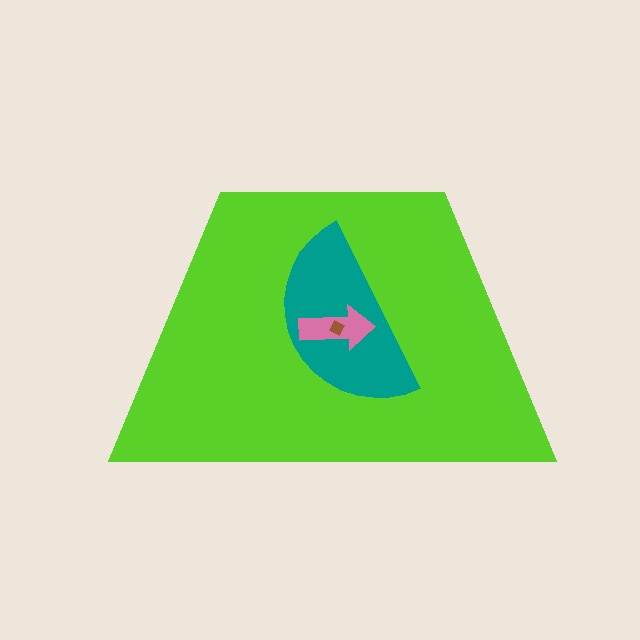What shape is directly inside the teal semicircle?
The pink arrow.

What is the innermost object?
The brown diamond.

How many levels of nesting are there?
4.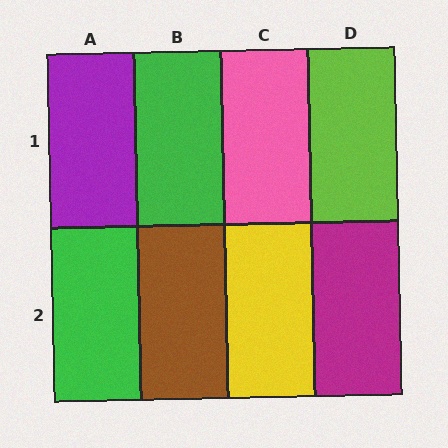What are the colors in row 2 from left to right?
Green, brown, yellow, magenta.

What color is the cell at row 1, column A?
Purple.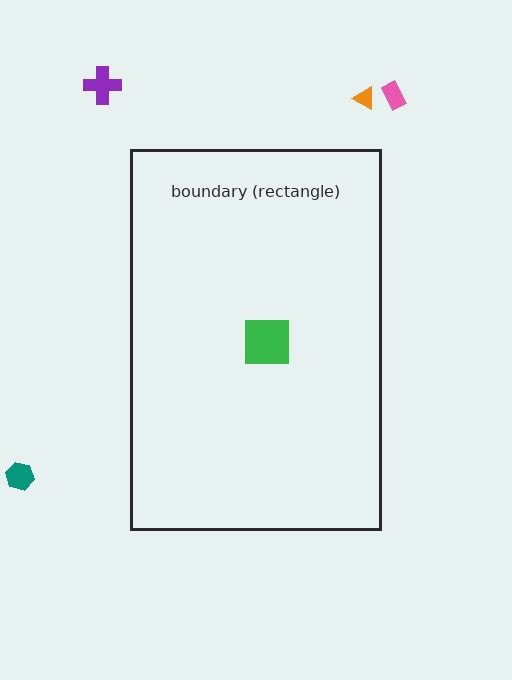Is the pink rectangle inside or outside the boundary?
Outside.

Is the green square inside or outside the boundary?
Inside.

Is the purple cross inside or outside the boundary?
Outside.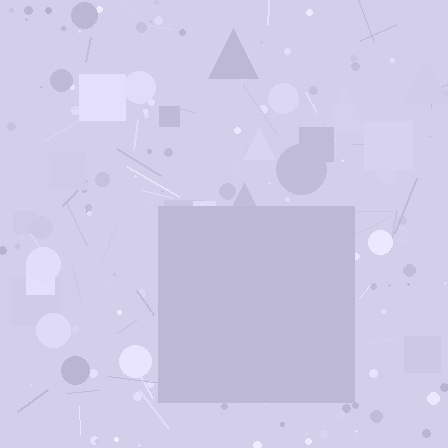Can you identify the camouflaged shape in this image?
The camouflaged shape is a square.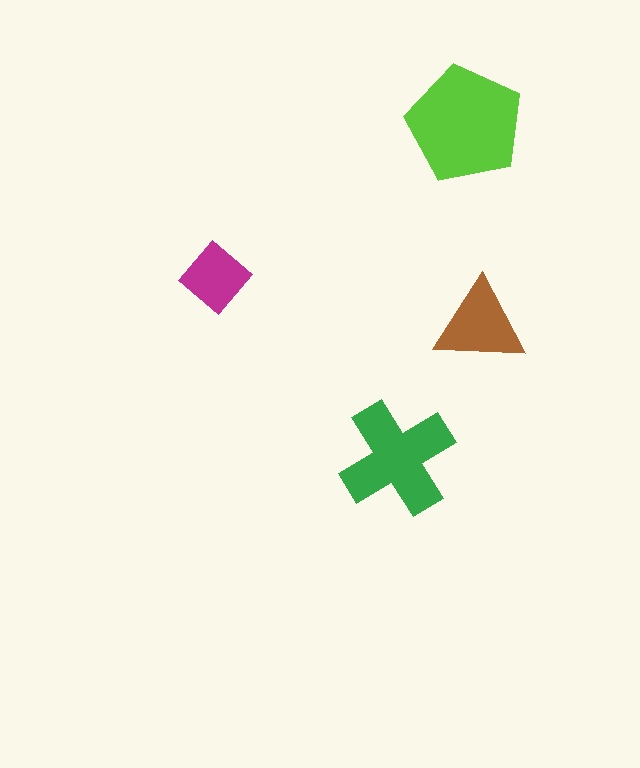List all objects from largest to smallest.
The lime pentagon, the green cross, the brown triangle, the magenta diamond.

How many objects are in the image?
There are 4 objects in the image.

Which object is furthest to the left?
The magenta diamond is leftmost.